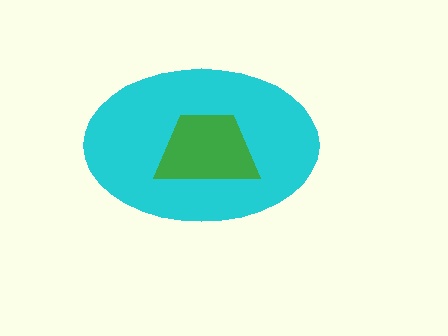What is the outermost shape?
The cyan ellipse.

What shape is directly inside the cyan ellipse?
The green trapezoid.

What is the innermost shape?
The green trapezoid.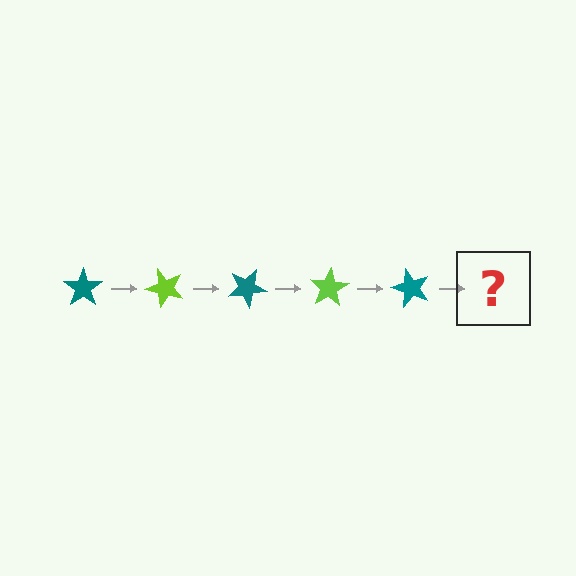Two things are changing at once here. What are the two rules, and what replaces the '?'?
The two rules are that it rotates 50 degrees each step and the color cycles through teal and lime. The '?' should be a lime star, rotated 250 degrees from the start.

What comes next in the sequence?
The next element should be a lime star, rotated 250 degrees from the start.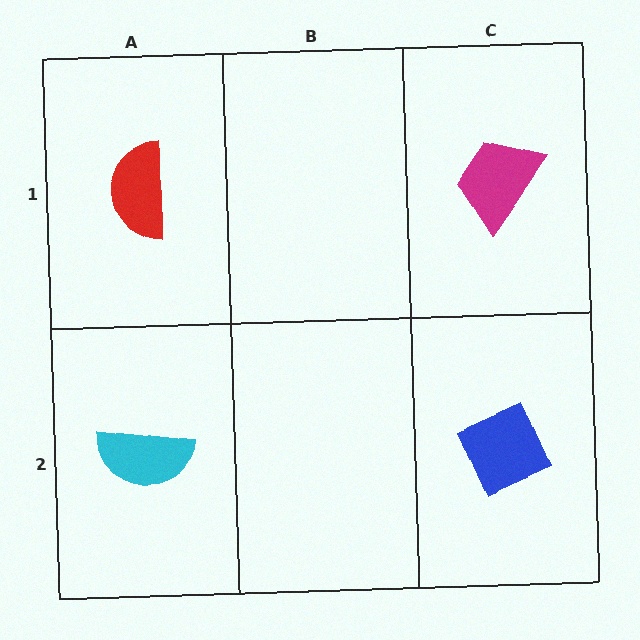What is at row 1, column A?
A red semicircle.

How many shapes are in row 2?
2 shapes.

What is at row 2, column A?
A cyan semicircle.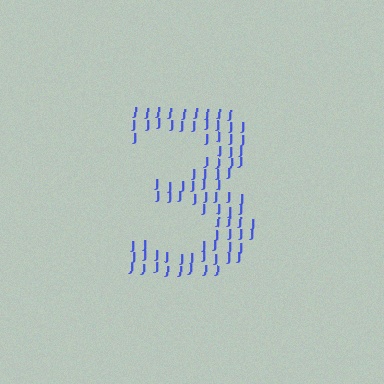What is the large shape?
The large shape is the digit 3.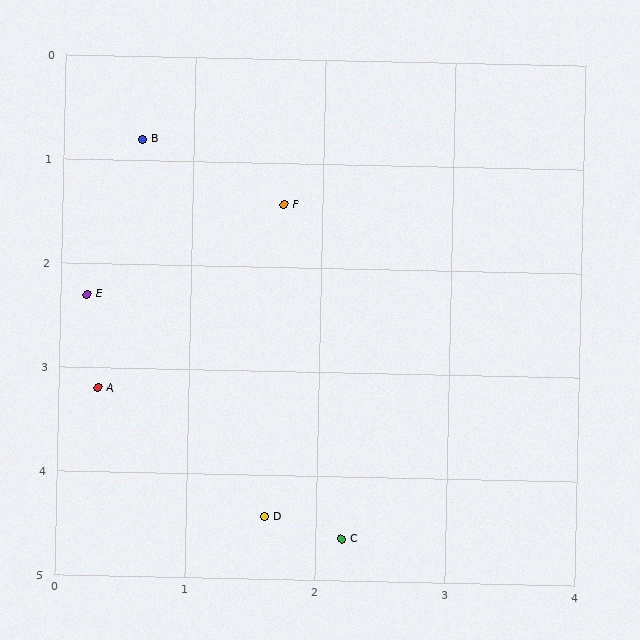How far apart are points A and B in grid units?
Points A and B are about 2.4 grid units apart.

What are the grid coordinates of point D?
Point D is at approximately (1.6, 4.4).